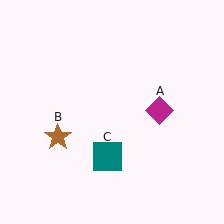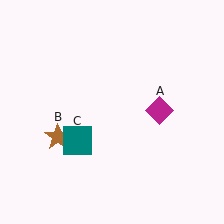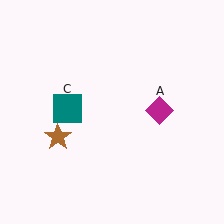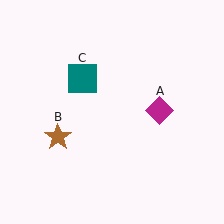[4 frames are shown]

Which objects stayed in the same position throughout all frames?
Magenta diamond (object A) and brown star (object B) remained stationary.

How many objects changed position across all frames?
1 object changed position: teal square (object C).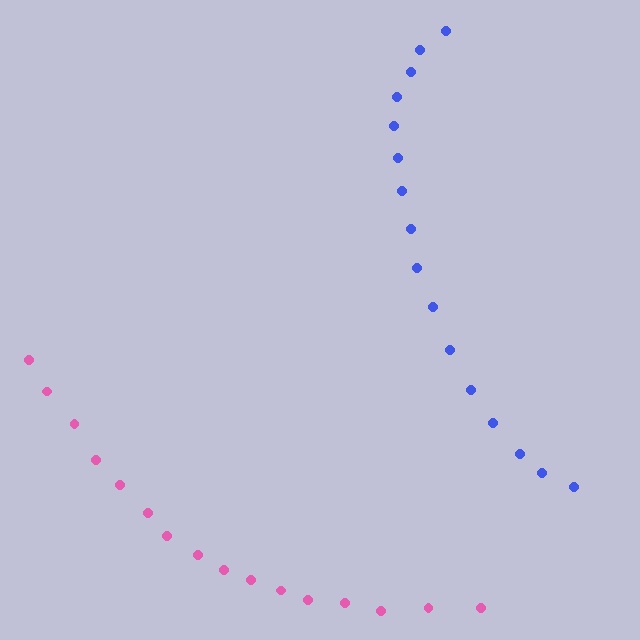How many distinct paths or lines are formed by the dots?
There are 2 distinct paths.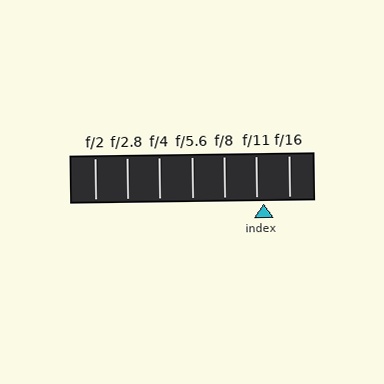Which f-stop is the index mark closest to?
The index mark is closest to f/11.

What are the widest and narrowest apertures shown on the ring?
The widest aperture shown is f/2 and the narrowest is f/16.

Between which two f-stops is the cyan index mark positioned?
The index mark is between f/11 and f/16.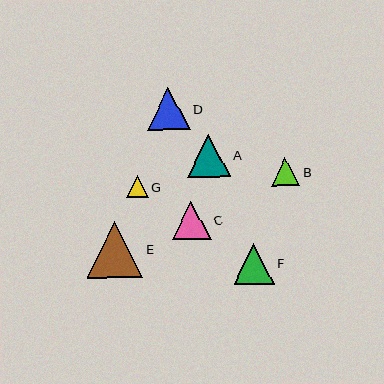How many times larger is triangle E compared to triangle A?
Triangle E is approximately 1.3 times the size of triangle A.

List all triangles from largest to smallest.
From largest to smallest: E, A, D, F, C, B, G.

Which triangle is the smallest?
Triangle G is the smallest with a size of approximately 21 pixels.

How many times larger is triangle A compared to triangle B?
Triangle A is approximately 1.6 times the size of triangle B.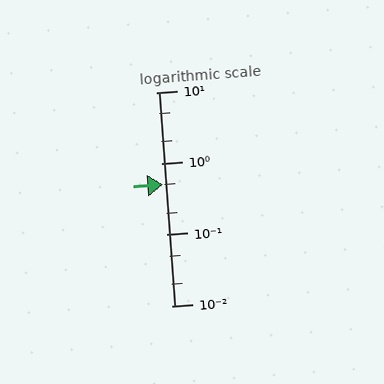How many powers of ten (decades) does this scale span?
The scale spans 3 decades, from 0.01 to 10.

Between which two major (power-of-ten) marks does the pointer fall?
The pointer is between 0.1 and 1.